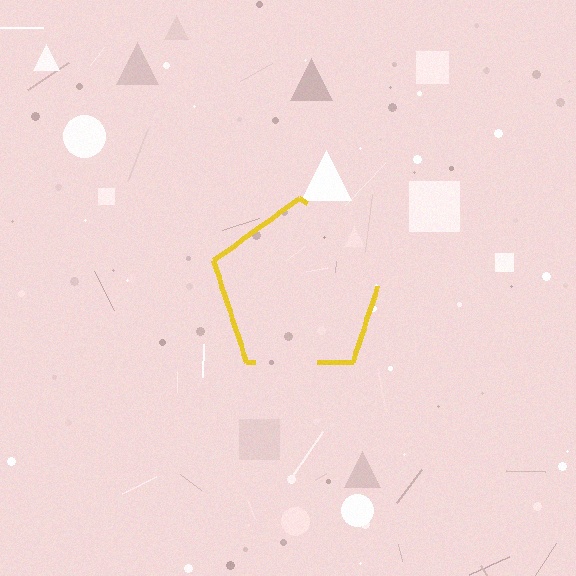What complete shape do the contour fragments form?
The contour fragments form a pentagon.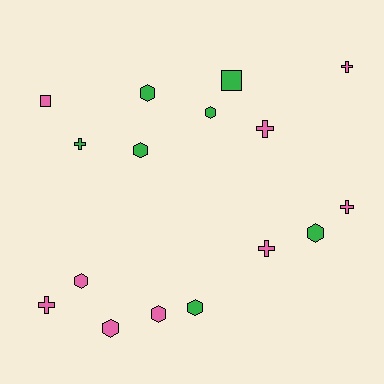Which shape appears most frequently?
Hexagon, with 8 objects.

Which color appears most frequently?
Pink, with 9 objects.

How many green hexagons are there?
There are 5 green hexagons.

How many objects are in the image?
There are 16 objects.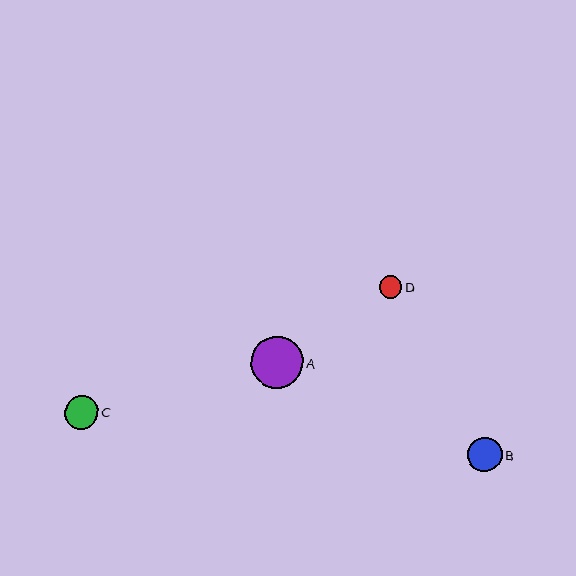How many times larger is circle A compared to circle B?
Circle A is approximately 1.5 times the size of circle B.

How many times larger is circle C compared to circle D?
Circle C is approximately 1.5 times the size of circle D.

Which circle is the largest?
Circle A is the largest with a size of approximately 53 pixels.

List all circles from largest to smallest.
From largest to smallest: A, B, C, D.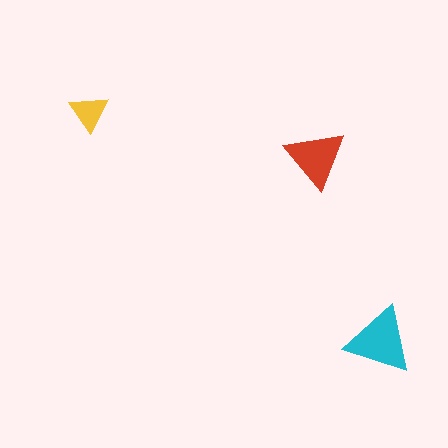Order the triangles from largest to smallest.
the cyan one, the red one, the yellow one.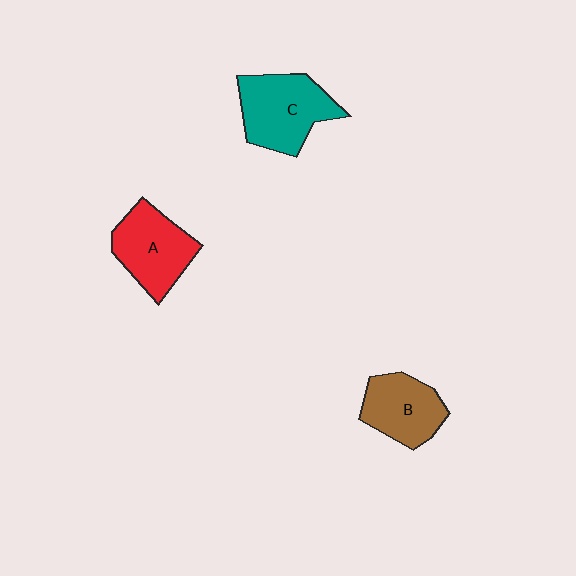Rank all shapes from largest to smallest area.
From largest to smallest: C (teal), A (red), B (brown).